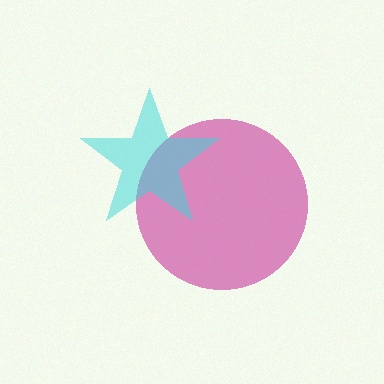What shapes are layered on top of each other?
The layered shapes are: a magenta circle, a cyan star.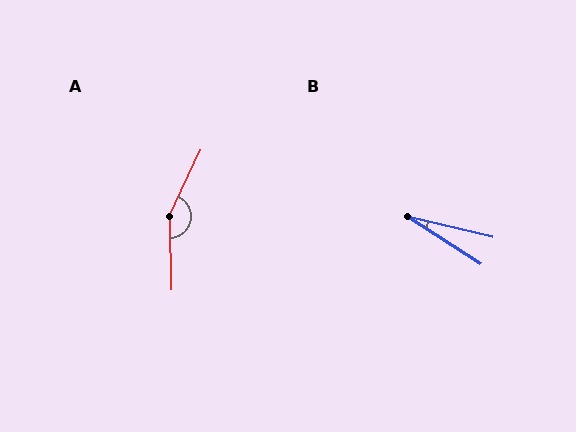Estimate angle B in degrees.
Approximately 20 degrees.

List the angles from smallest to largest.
B (20°), A (153°).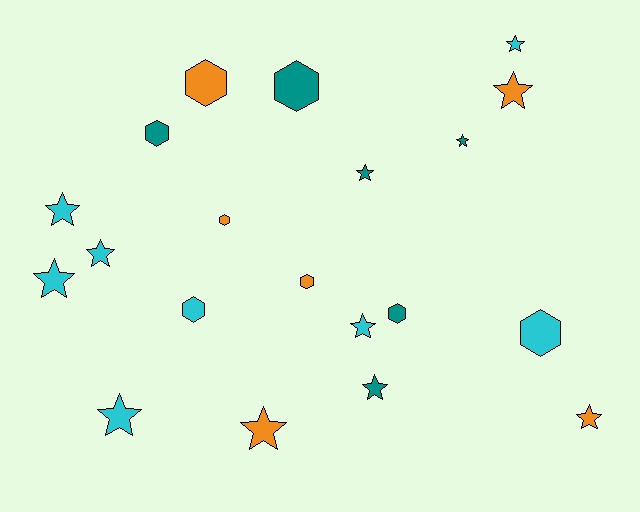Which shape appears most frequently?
Star, with 12 objects.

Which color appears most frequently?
Cyan, with 8 objects.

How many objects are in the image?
There are 20 objects.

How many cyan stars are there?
There are 6 cyan stars.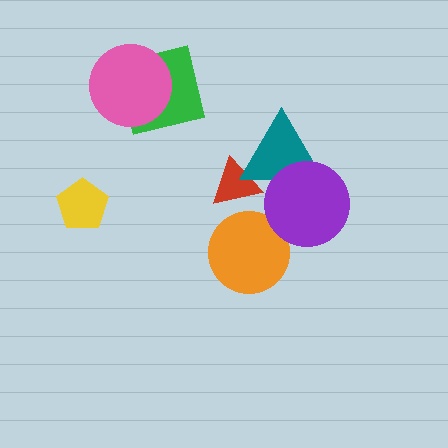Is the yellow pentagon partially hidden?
No, no other shape covers it.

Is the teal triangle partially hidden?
Yes, it is partially covered by another shape.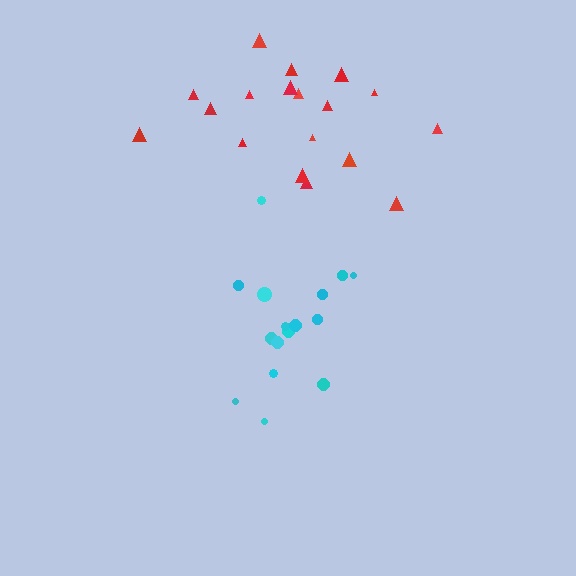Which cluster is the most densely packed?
Red.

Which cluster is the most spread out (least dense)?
Cyan.